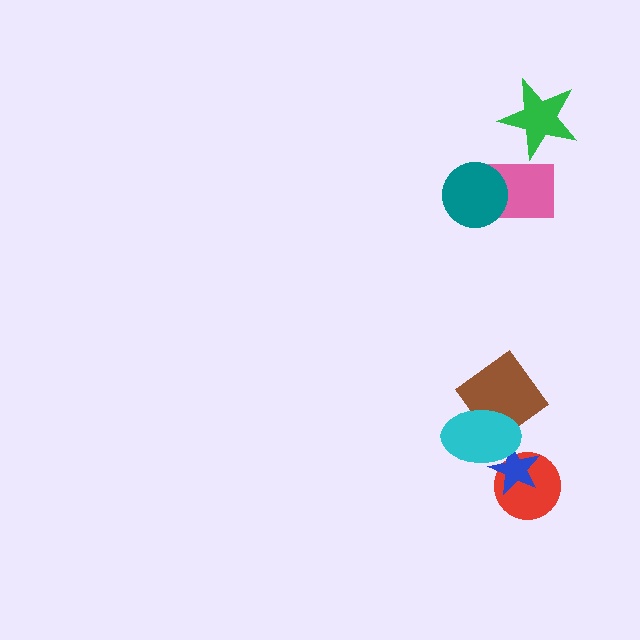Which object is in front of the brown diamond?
The cyan ellipse is in front of the brown diamond.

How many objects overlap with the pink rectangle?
1 object overlaps with the pink rectangle.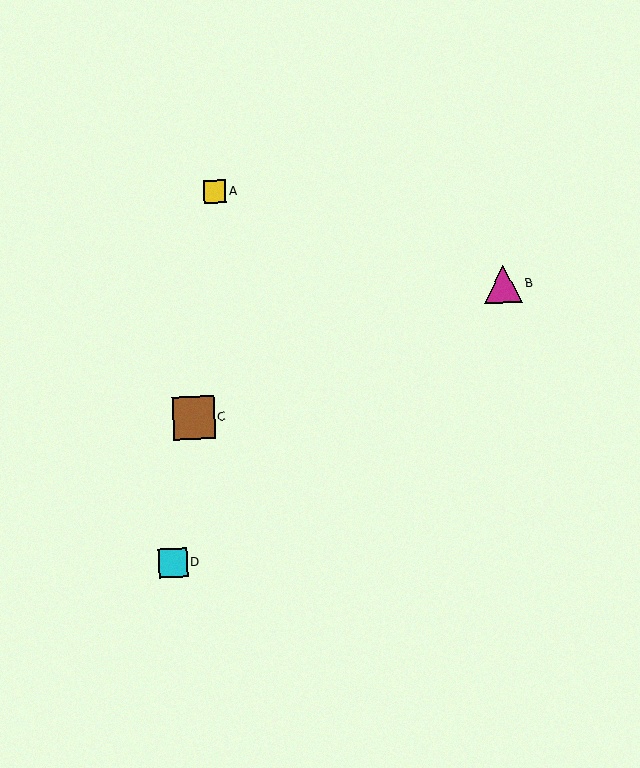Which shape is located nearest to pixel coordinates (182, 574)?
The cyan square (labeled D) at (173, 563) is nearest to that location.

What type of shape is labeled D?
Shape D is a cyan square.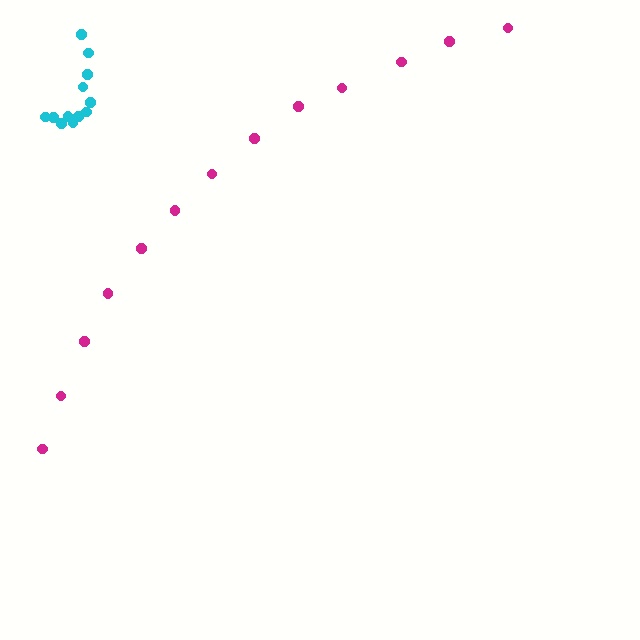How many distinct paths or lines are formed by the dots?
There are 2 distinct paths.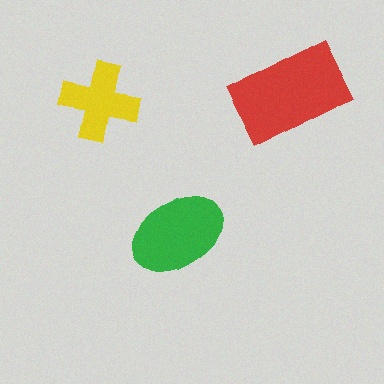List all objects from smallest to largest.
The yellow cross, the green ellipse, the red rectangle.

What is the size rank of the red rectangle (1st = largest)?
1st.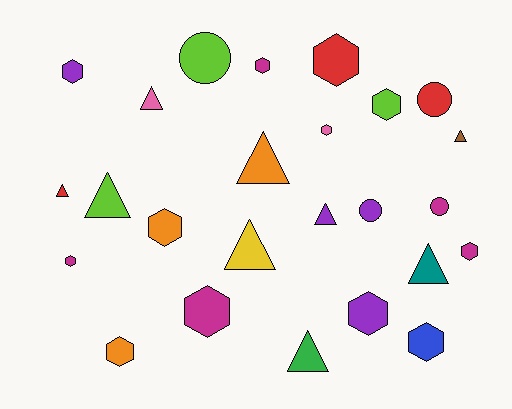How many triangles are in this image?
There are 9 triangles.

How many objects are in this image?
There are 25 objects.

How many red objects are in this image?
There are 3 red objects.